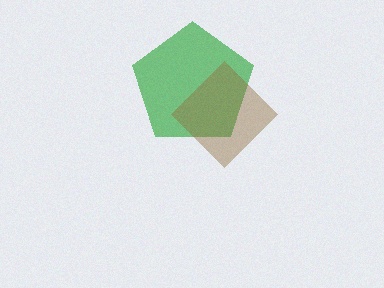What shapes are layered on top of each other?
The layered shapes are: a green pentagon, a brown diamond.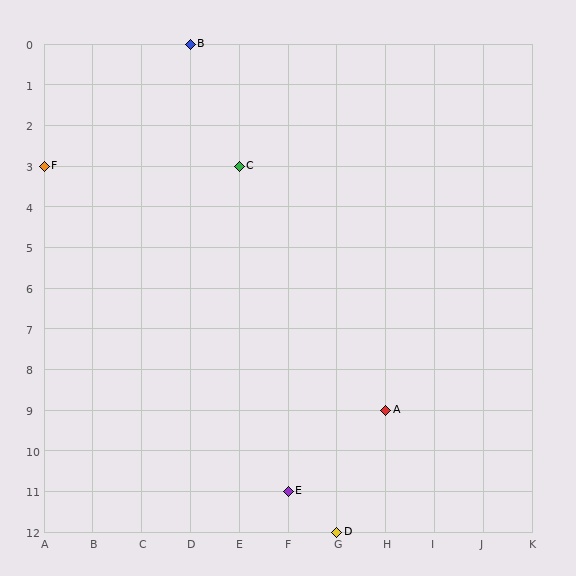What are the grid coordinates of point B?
Point B is at grid coordinates (D, 0).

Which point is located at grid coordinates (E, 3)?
Point C is at (E, 3).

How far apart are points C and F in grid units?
Points C and F are 4 columns apart.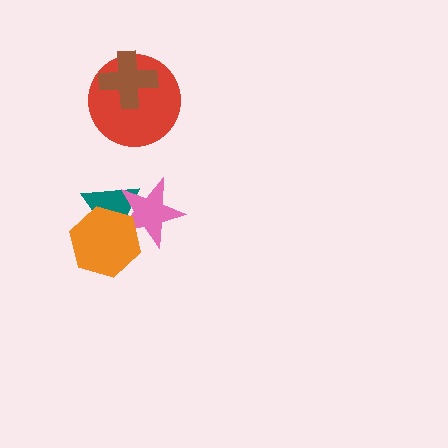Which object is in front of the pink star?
The orange hexagon is in front of the pink star.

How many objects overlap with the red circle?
1 object overlaps with the red circle.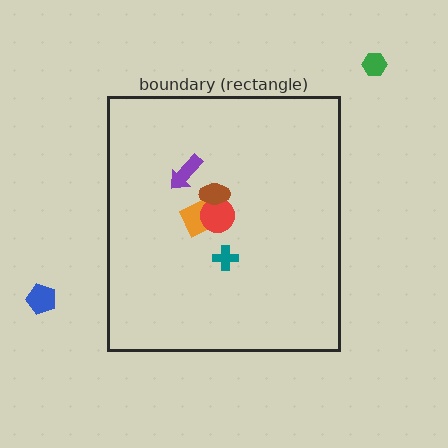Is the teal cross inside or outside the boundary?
Inside.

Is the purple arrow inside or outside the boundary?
Inside.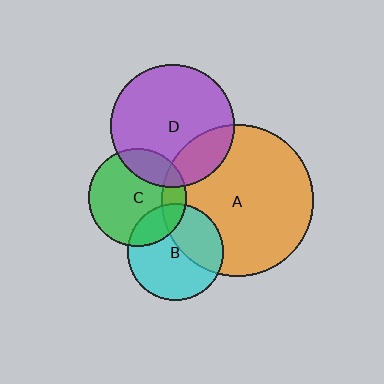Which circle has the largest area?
Circle A (orange).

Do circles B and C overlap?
Yes.